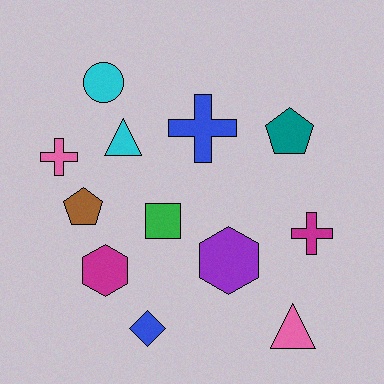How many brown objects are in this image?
There is 1 brown object.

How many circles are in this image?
There is 1 circle.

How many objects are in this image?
There are 12 objects.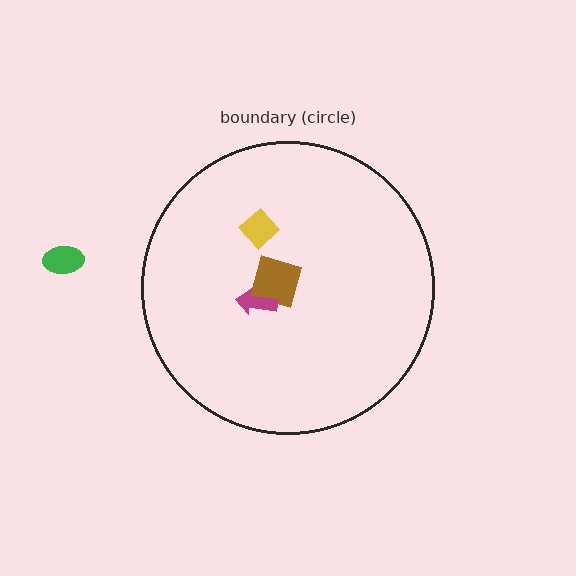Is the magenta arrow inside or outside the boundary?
Inside.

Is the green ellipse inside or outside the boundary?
Outside.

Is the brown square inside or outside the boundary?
Inside.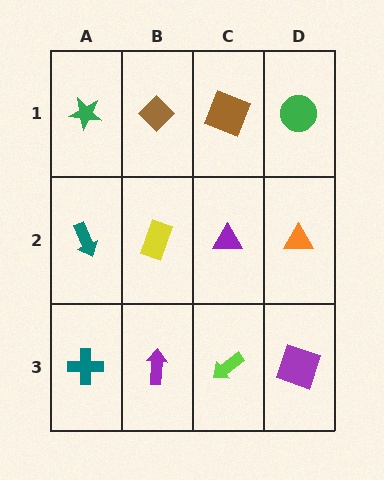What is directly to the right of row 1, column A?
A brown diamond.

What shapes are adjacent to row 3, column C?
A purple triangle (row 2, column C), a purple arrow (row 3, column B), a purple square (row 3, column D).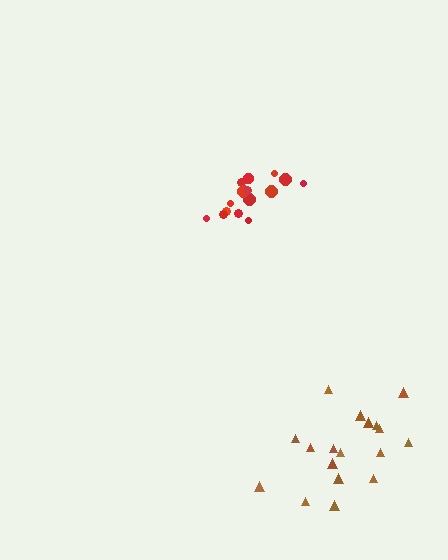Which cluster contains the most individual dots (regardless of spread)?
Brown (18).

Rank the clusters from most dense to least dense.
red, brown.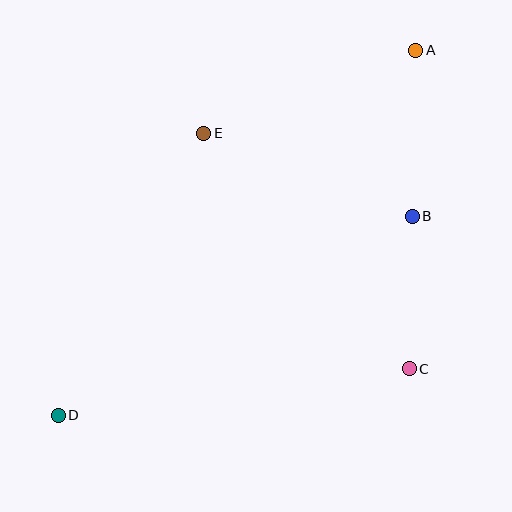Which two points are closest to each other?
Points B and C are closest to each other.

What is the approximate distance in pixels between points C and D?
The distance between C and D is approximately 354 pixels.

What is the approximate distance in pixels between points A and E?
The distance between A and E is approximately 228 pixels.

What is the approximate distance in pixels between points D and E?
The distance between D and E is approximately 317 pixels.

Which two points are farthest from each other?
Points A and D are farthest from each other.